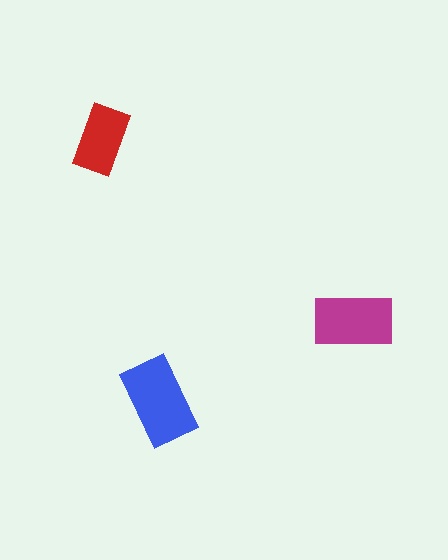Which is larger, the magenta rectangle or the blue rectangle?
The blue one.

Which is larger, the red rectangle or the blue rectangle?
The blue one.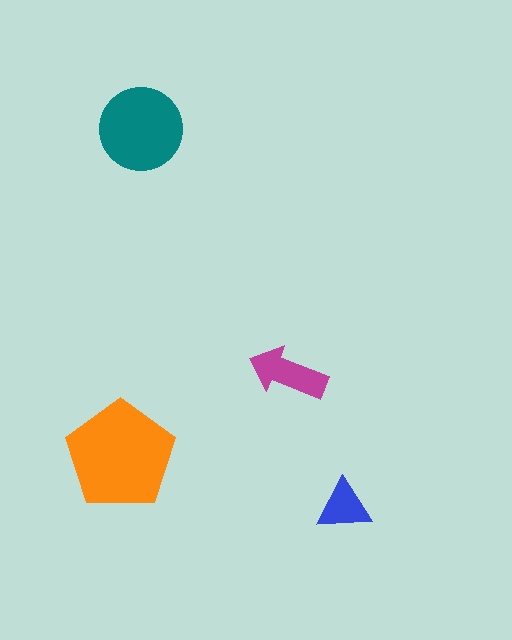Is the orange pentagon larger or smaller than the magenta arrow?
Larger.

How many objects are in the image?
There are 4 objects in the image.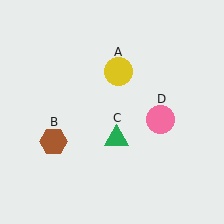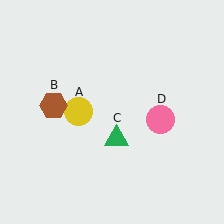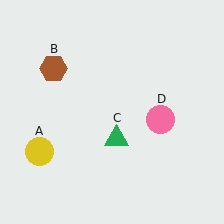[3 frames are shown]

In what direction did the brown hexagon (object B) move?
The brown hexagon (object B) moved up.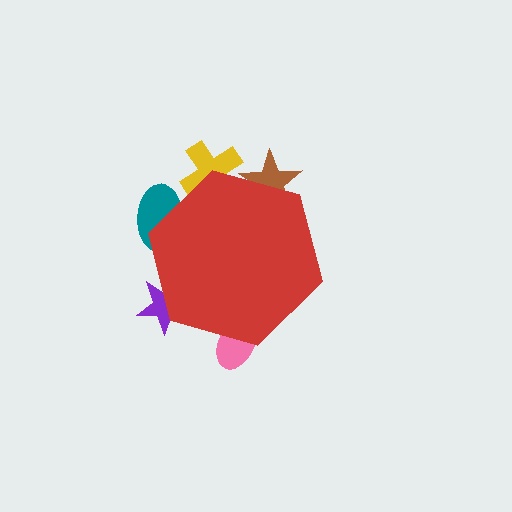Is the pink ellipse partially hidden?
Yes, the pink ellipse is partially hidden behind the red hexagon.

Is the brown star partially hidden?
Yes, the brown star is partially hidden behind the red hexagon.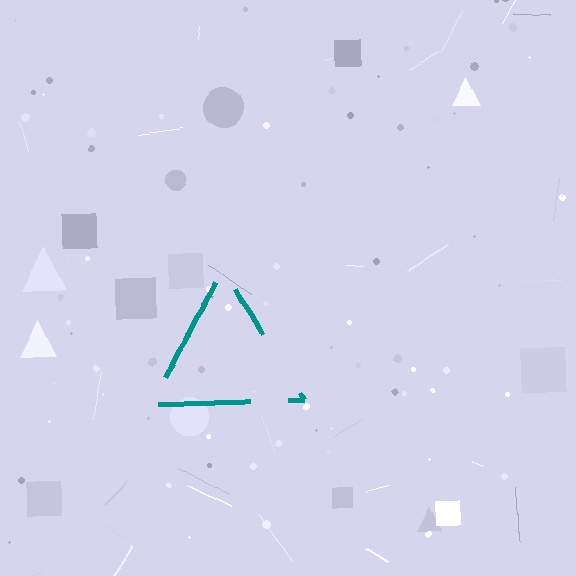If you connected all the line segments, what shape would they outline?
They would outline a triangle.